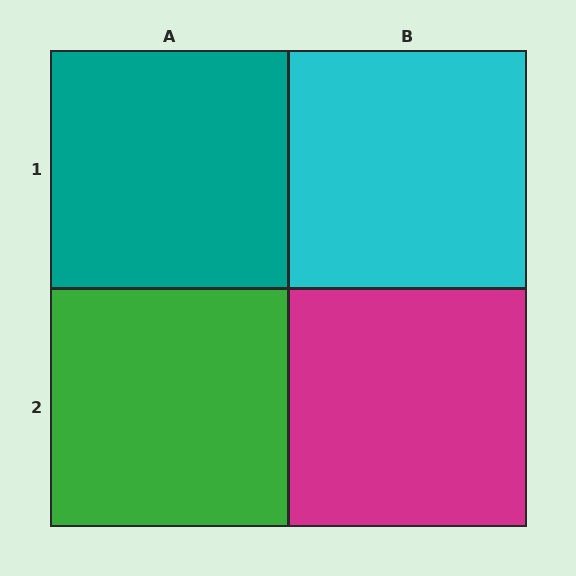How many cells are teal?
1 cell is teal.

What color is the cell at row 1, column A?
Teal.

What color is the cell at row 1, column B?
Cyan.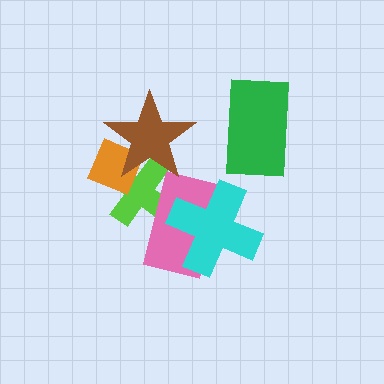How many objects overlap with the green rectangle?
0 objects overlap with the green rectangle.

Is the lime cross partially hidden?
Yes, it is partially covered by another shape.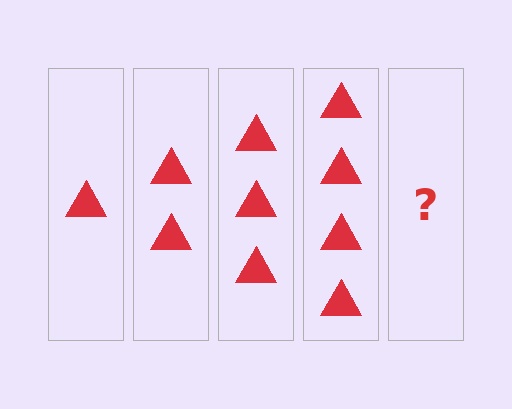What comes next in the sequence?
The next element should be 5 triangles.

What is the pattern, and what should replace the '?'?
The pattern is that each step adds one more triangle. The '?' should be 5 triangles.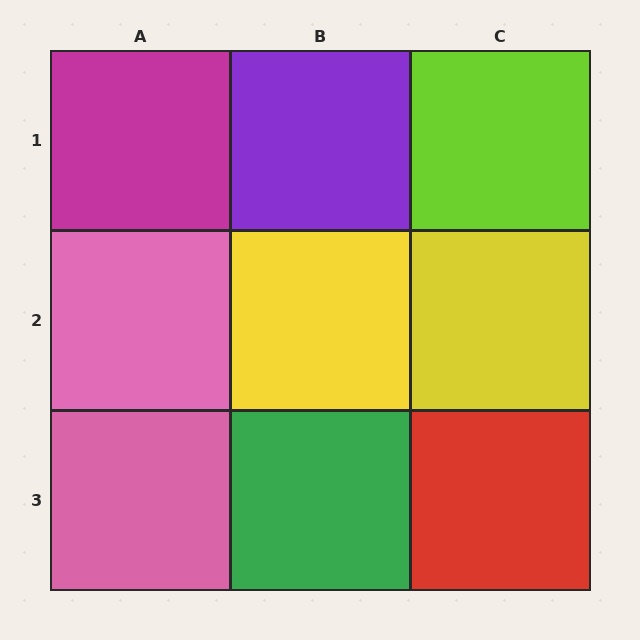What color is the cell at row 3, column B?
Green.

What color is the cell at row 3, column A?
Pink.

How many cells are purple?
1 cell is purple.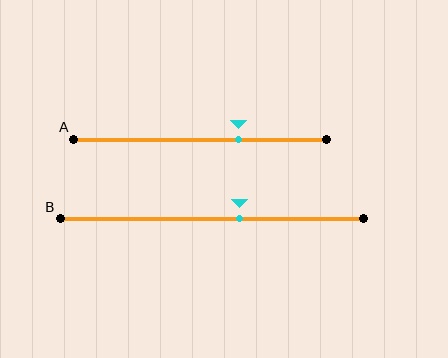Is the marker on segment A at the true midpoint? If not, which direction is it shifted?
No, the marker on segment A is shifted to the right by about 15% of the segment length.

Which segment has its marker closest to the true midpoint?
Segment B has its marker closest to the true midpoint.